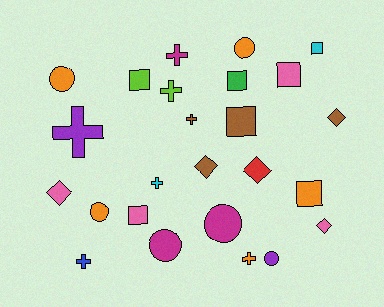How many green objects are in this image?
There is 1 green object.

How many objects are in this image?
There are 25 objects.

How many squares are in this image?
There are 7 squares.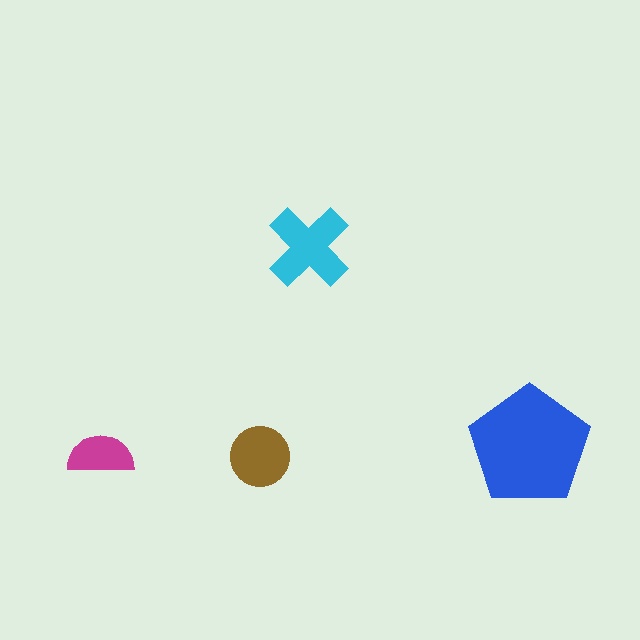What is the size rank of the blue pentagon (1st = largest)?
1st.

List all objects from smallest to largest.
The magenta semicircle, the brown circle, the cyan cross, the blue pentagon.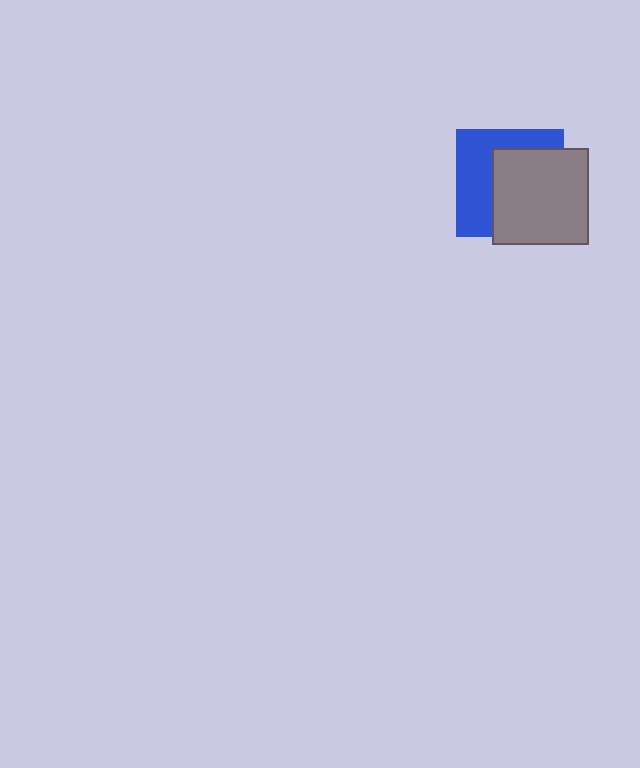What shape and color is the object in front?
The object in front is a gray square.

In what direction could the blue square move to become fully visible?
The blue square could move left. That would shift it out from behind the gray square entirely.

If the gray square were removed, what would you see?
You would see the complete blue square.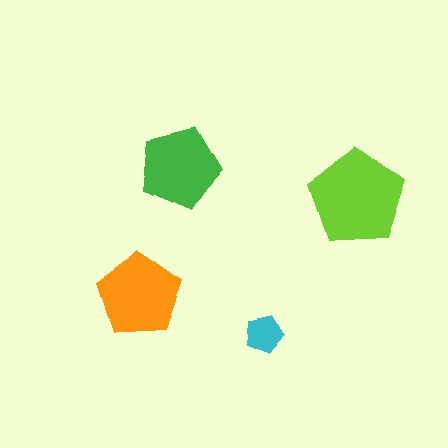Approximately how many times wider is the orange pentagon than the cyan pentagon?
About 2 times wider.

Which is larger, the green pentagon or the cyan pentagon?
The green one.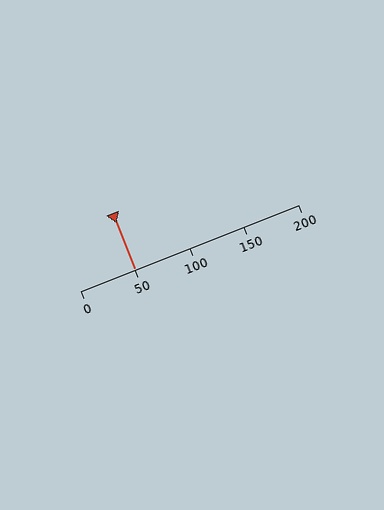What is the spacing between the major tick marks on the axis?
The major ticks are spaced 50 apart.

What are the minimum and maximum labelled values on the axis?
The axis runs from 0 to 200.